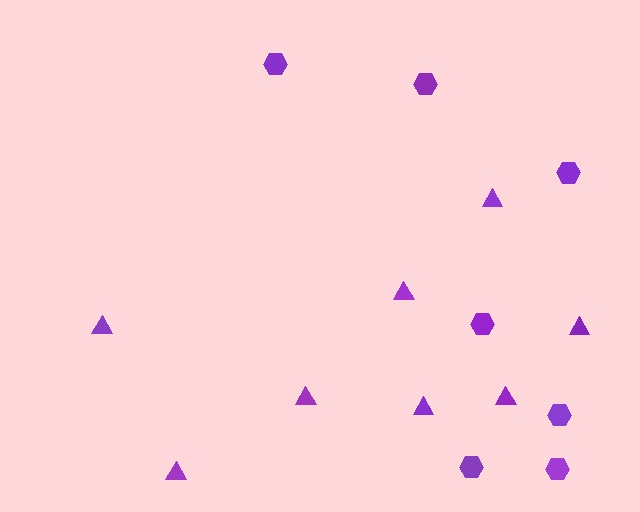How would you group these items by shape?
There are 2 groups: one group of triangles (8) and one group of hexagons (7).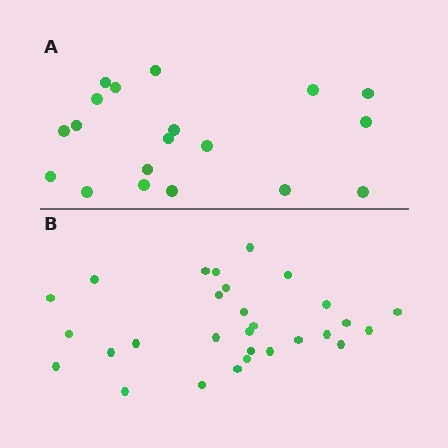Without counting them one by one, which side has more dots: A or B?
Region B (the bottom region) has more dots.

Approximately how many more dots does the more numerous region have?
Region B has roughly 10 or so more dots than region A.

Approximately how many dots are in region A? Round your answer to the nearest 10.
About 20 dots. (The exact count is 19, which rounds to 20.)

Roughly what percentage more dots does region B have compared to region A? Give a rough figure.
About 55% more.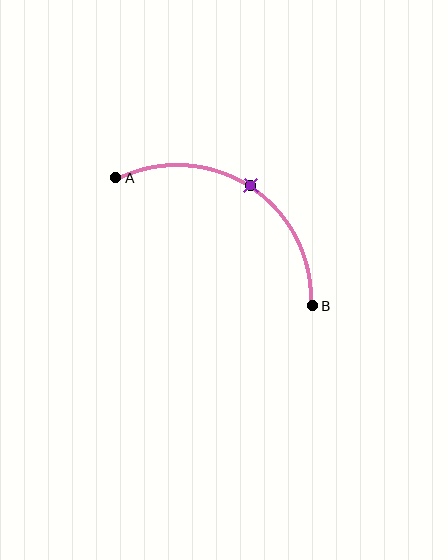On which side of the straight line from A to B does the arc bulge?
The arc bulges above the straight line connecting A and B.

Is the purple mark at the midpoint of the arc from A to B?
Yes. The purple mark lies on the arc at equal arc-length from both A and B — it is the arc midpoint.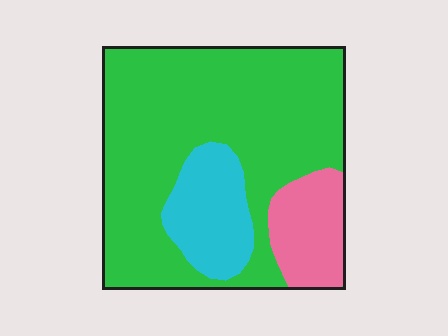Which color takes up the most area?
Green, at roughly 70%.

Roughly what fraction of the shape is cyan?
Cyan takes up about one sixth (1/6) of the shape.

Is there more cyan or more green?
Green.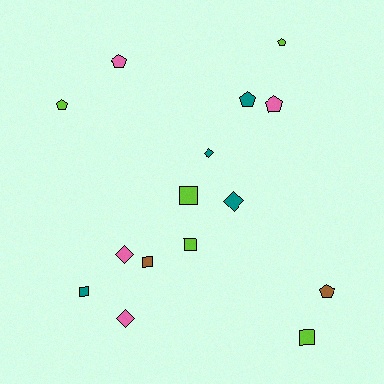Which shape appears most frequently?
Pentagon, with 6 objects.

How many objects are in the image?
There are 15 objects.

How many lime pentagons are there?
There are 2 lime pentagons.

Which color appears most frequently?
Lime, with 5 objects.